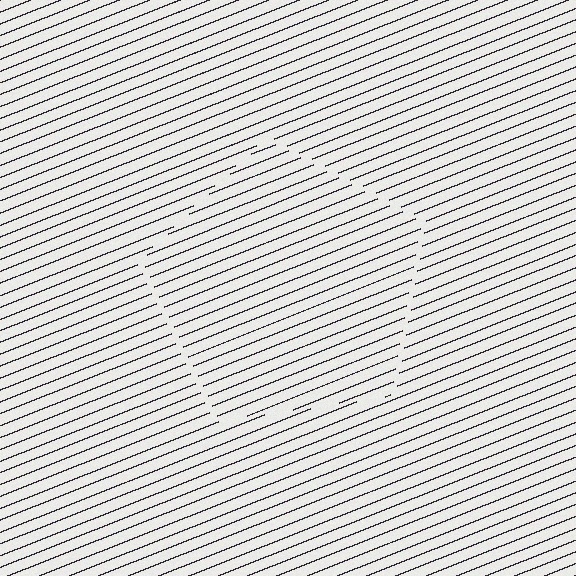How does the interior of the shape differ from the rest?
The interior of the shape contains the same grating, shifted by half a period — the contour is defined by the phase discontinuity where line-ends from the inner and outer gratings abut.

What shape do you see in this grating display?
An illusory pentagon. The interior of the shape contains the same grating, shifted by half a period — the contour is defined by the phase discontinuity where line-ends from the inner and outer gratings abut.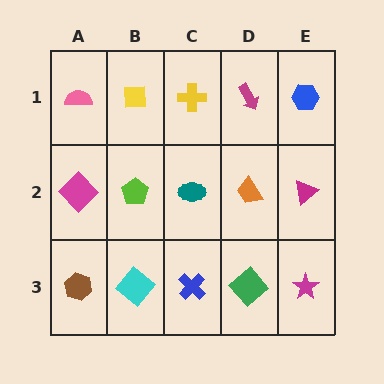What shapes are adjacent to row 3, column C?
A teal ellipse (row 2, column C), a cyan diamond (row 3, column B), a green diamond (row 3, column D).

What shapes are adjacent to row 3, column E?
A magenta triangle (row 2, column E), a green diamond (row 3, column D).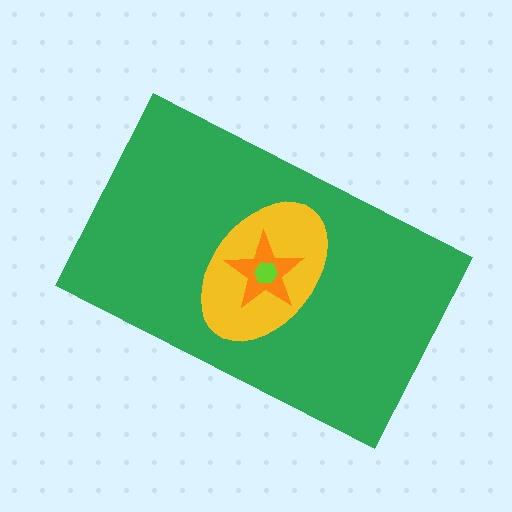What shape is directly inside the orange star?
The lime hexagon.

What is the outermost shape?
The green rectangle.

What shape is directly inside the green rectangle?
The yellow ellipse.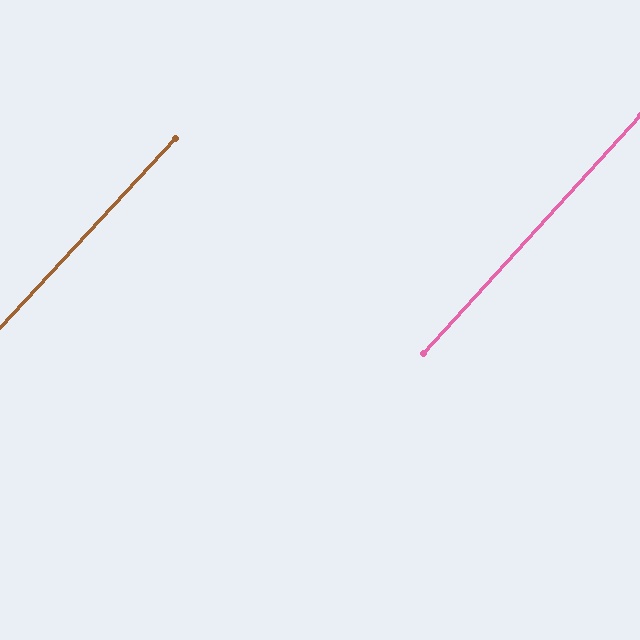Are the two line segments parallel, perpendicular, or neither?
Parallel — their directions differ by only 0.4°.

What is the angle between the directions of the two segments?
Approximately 0 degrees.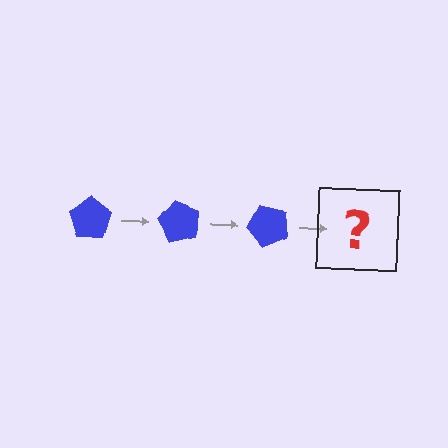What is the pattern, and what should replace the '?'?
The pattern is that the pentagon rotates 60 degrees each step. The '?' should be a blue pentagon rotated 180 degrees.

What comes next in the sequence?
The next element should be a blue pentagon rotated 180 degrees.